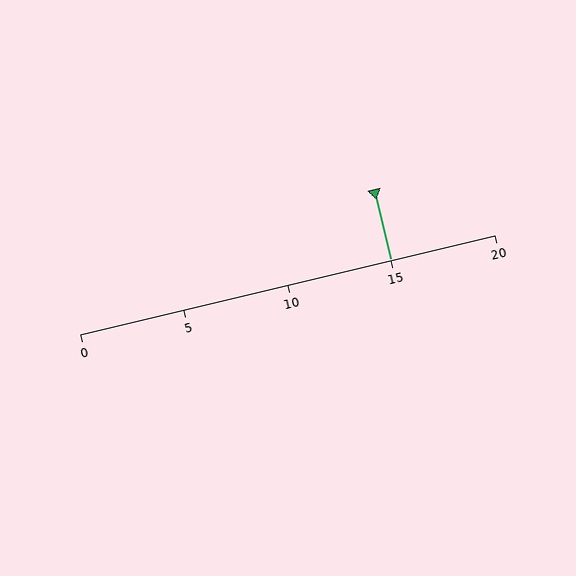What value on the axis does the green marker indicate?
The marker indicates approximately 15.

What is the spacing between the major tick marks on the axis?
The major ticks are spaced 5 apart.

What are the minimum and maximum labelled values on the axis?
The axis runs from 0 to 20.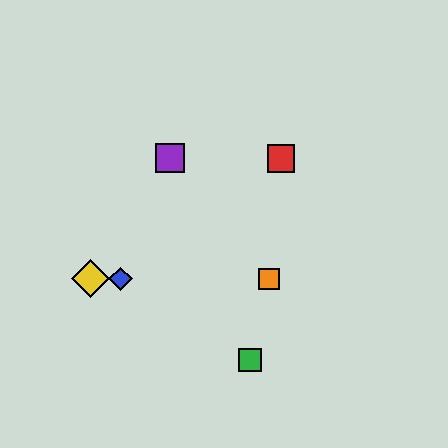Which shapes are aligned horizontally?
The blue diamond, the yellow diamond, the orange square are aligned horizontally.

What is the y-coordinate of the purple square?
The purple square is at y≈158.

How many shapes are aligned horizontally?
3 shapes (the blue diamond, the yellow diamond, the orange square) are aligned horizontally.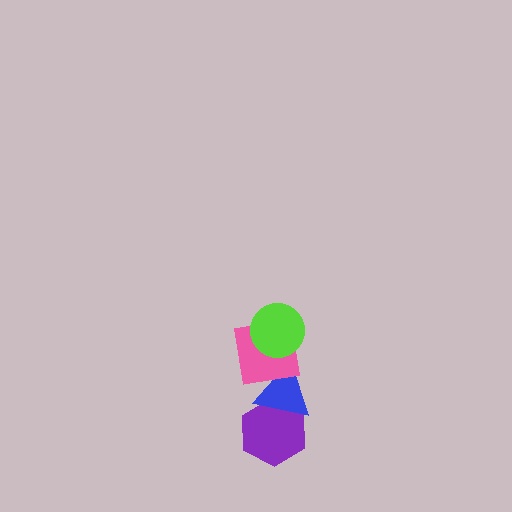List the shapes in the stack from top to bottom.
From top to bottom: the lime circle, the pink square, the blue triangle, the purple hexagon.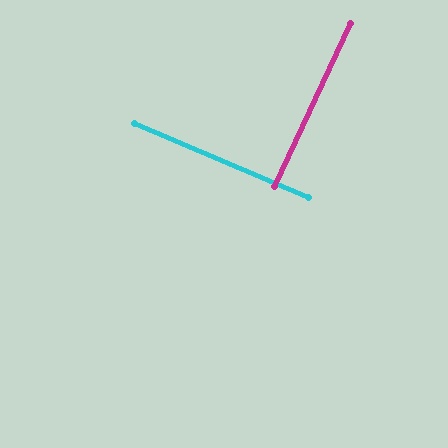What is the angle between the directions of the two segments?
Approximately 88 degrees.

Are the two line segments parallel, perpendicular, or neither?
Perpendicular — they meet at approximately 88°.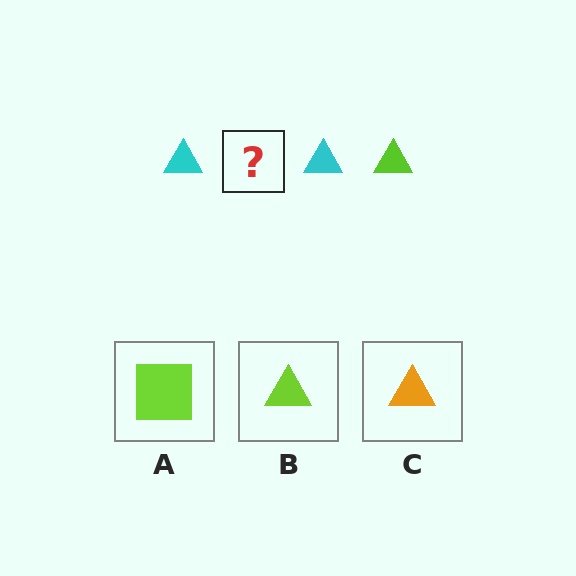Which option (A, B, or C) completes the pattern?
B.